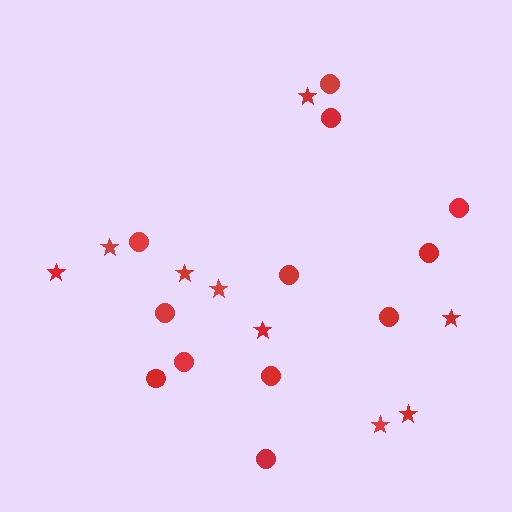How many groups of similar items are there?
There are 2 groups: one group of circles (12) and one group of stars (9).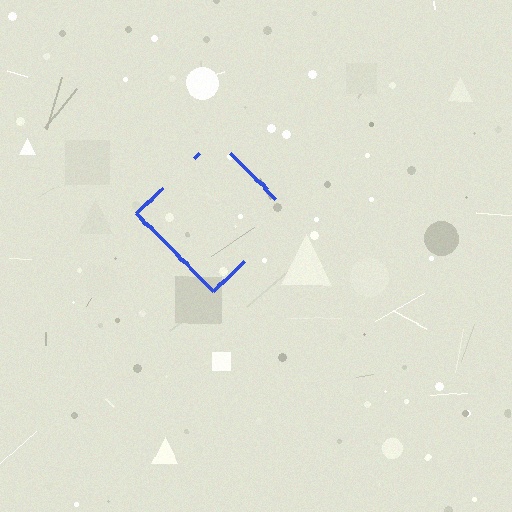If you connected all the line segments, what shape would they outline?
They would outline a diamond.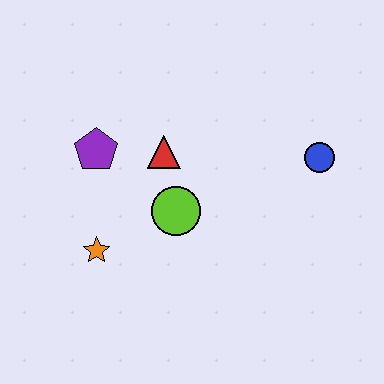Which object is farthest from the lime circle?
The blue circle is farthest from the lime circle.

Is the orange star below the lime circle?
Yes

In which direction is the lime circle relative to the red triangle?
The lime circle is below the red triangle.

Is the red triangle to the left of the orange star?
No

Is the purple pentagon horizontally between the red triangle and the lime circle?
No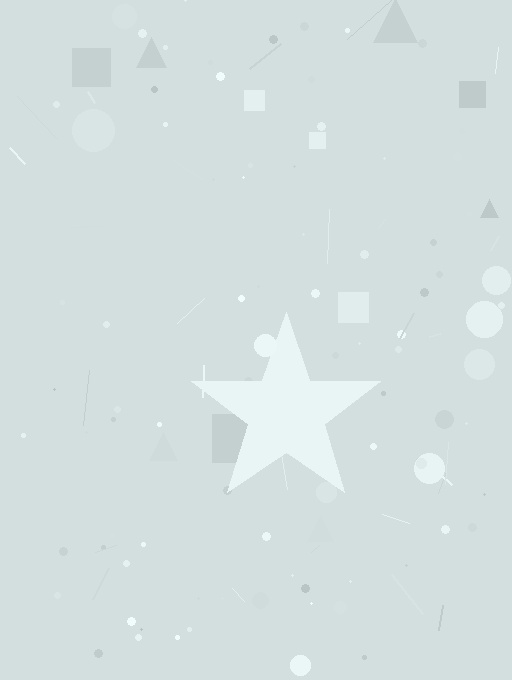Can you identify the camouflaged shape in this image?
The camouflaged shape is a star.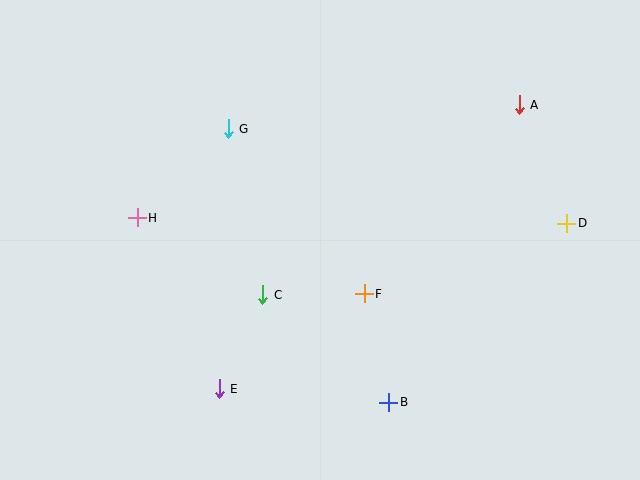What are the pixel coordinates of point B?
Point B is at (389, 402).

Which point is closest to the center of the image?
Point F at (364, 294) is closest to the center.